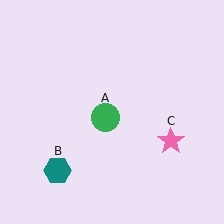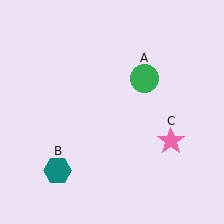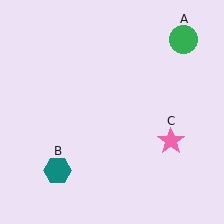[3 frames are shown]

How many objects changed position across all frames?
1 object changed position: green circle (object A).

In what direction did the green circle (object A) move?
The green circle (object A) moved up and to the right.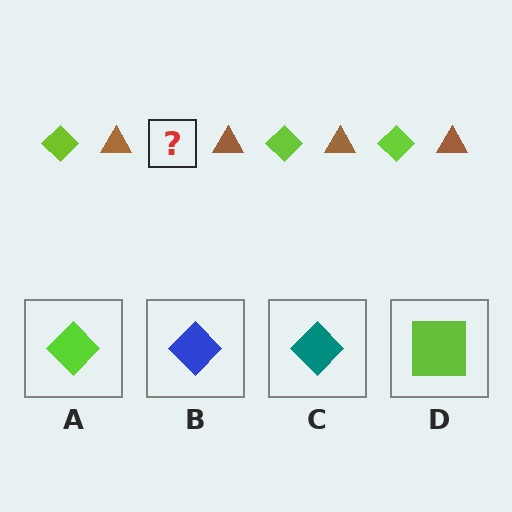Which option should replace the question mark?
Option A.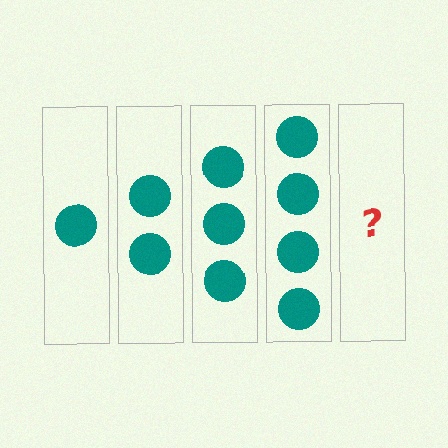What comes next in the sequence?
The next element should be 5 circles.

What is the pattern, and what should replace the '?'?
The pattern is that each step adds one more circle. The '?' should be 5 circles.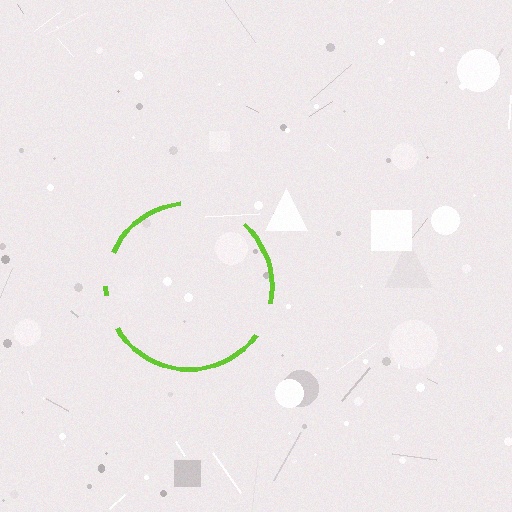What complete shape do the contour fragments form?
The contour fragments form a circle.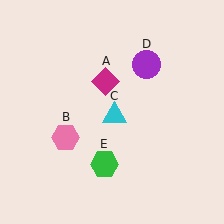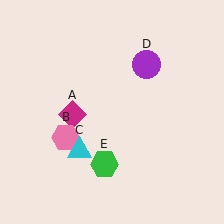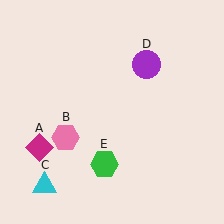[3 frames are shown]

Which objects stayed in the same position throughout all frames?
Pink hexagon (object B) and purple circle (object D) and green hexagon (object E) remained stationary.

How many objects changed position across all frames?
2 objects changed position: magenta diamond (object A), cyan triangle (object C).